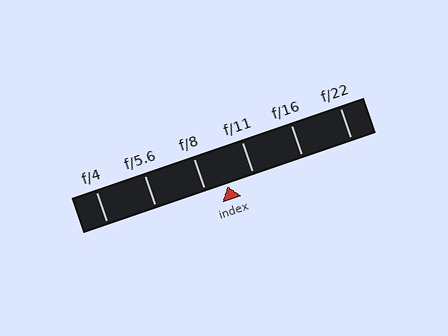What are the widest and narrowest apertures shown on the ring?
The widest aperture shown is f/4 and the narrowest is f/22.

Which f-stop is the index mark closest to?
The index mark is closest to f/8.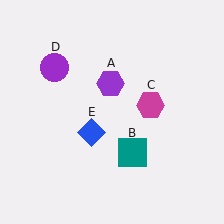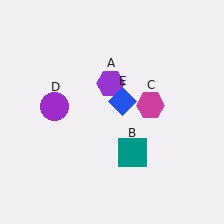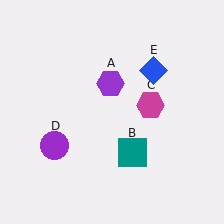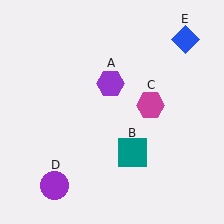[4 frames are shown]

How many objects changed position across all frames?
2 objects changed position: purple circle (object D), blue diamond (object E).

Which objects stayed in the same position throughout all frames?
Purple hexagon (object A) and teal square (object B) and magenta hexagon (object C) remained stationary.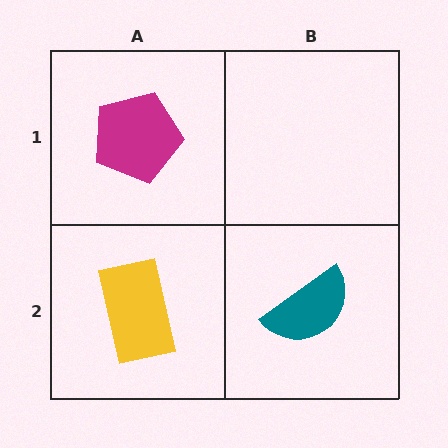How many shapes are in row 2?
2 shapes.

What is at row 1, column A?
A magenta pentagon.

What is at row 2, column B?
A teal semicircle.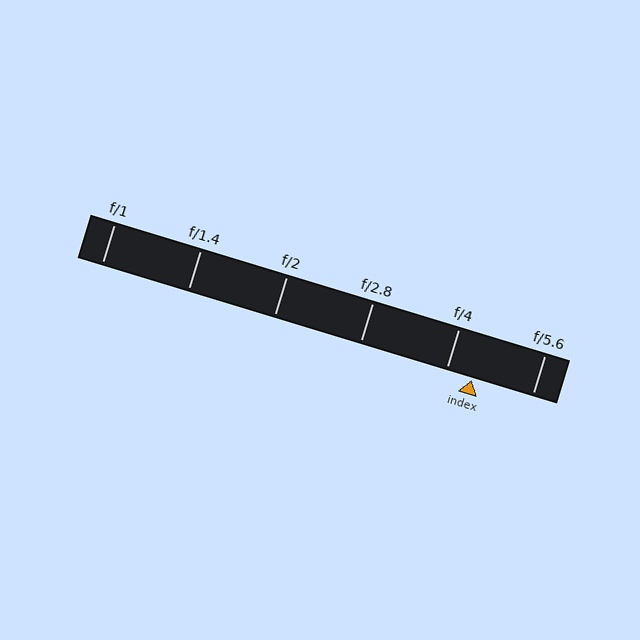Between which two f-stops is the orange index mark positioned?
The index mark is between f/4 and f/5.6.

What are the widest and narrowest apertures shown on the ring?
The widest aperture shown is f/1 and the narrowest is f/5.6.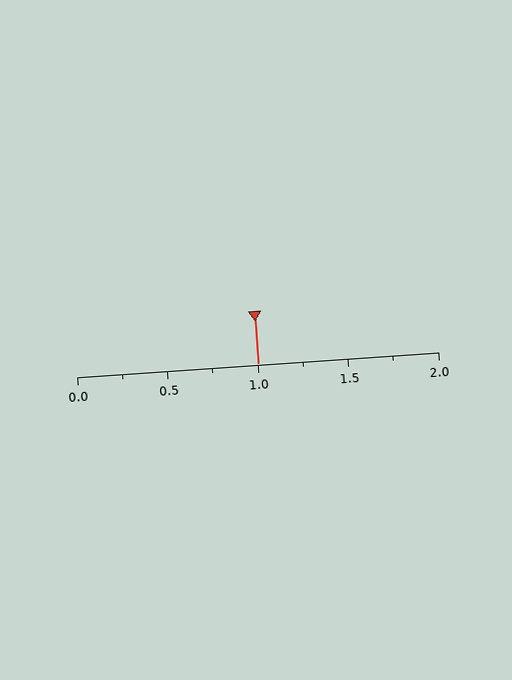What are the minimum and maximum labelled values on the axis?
The axis runs from 0.0 to 2.0.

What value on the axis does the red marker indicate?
The marker indicates approximately 1.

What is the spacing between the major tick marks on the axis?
The major ticks are spaced 0.5 apart.